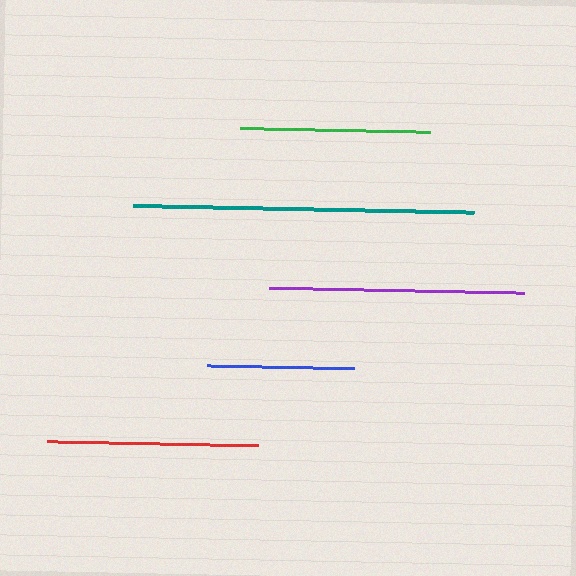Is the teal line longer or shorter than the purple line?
The teal line is longer than the purple line.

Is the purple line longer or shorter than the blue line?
The purple line is longer than the blue line.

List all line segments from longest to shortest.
From longest to shortest: teal, purple, red, green, blue.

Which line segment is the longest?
The teal line is the longest at approximately 341 pixels.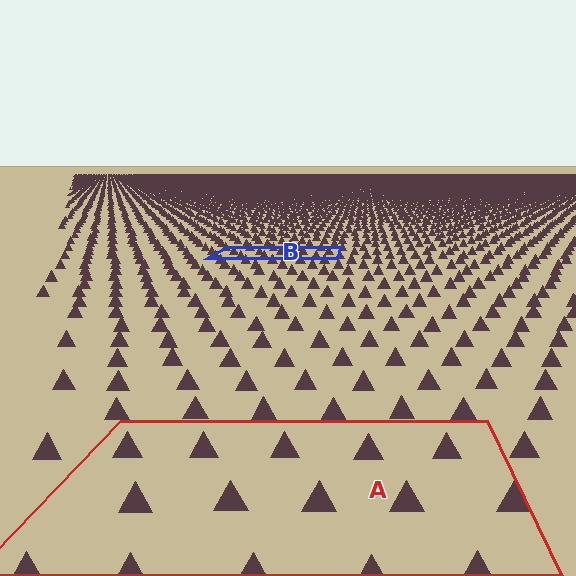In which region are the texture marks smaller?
The texture marks are smaller in region B, because it is farther away.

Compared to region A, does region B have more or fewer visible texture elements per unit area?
Region B has more texture elements per unit area — they are packed more densely because it is farther away.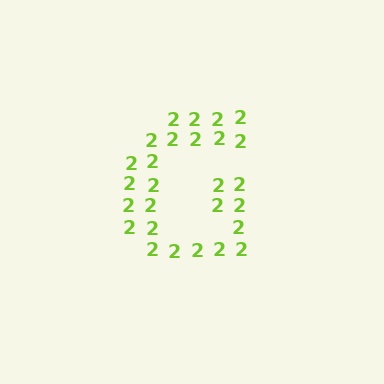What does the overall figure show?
The overall figure shows the letter G.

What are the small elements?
The small elements are digit 2's.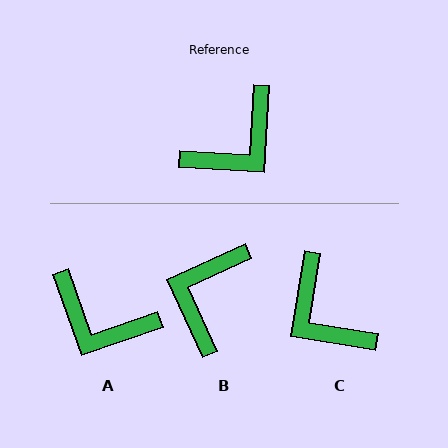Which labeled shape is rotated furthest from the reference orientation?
B, about 152 degrees away.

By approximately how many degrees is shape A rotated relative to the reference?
Approximately 67 degrees clockwise.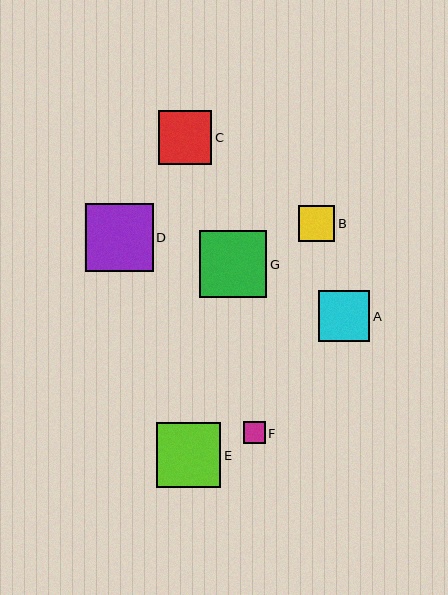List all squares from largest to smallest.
From largest to smallest: G, D, E, C, A, B, F.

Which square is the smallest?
Square F is the smallest with a size of approximately 22 pixels.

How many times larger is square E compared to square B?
Square E is approximately 1.8 times the size of square B.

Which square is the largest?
Square G is the largest with a size of approximately 67 pixels.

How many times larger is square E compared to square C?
Square E is approximately 1.2 times the size of square C.